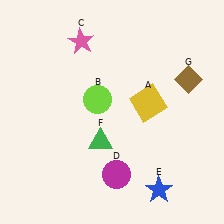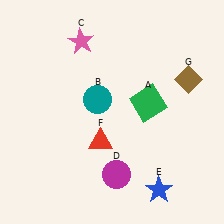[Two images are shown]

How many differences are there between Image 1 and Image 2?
There are 3 differences between the two images.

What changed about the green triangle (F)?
In Image 1, F is green. In Image 2, it changed to red.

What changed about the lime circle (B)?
In Image 1, B is lime. In Image 2, it changed to teal.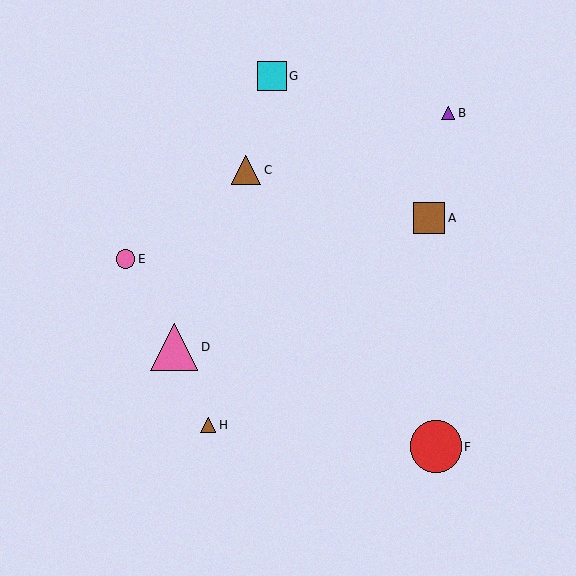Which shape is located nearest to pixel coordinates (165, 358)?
The pink triangle (labeled D) at (174, 347) is nearest to that location.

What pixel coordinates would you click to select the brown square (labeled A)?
Click at (429, 218) to select the brown square A.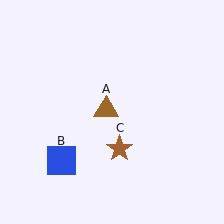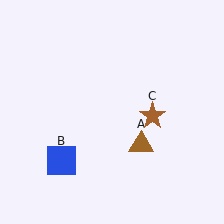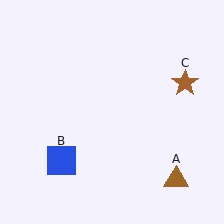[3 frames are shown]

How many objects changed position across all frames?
2 objects changed position: brown triangle (object A), brown star (object C).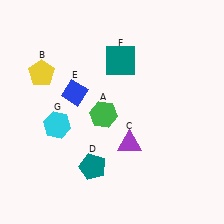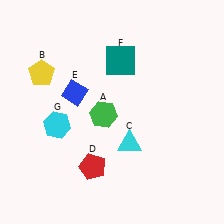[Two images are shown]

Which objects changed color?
C changed from purple to cyan. D changed from teal to red.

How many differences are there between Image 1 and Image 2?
There are 2 differences between the two images.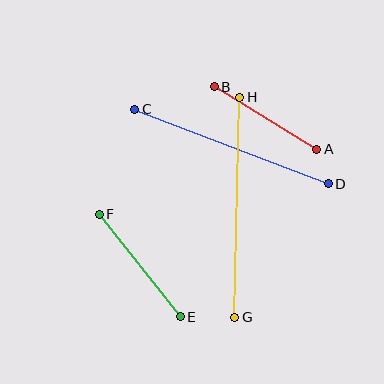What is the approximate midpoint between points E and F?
The midpoint is at approximately (140, 266) pixels.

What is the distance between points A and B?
The distance is approximately 120 pixels.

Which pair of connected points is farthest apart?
Points G and H are farthest apart.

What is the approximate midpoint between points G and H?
The midpoint is at approximately (237, 207) pixels.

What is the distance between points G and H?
The distance is approximately 220 pixels.